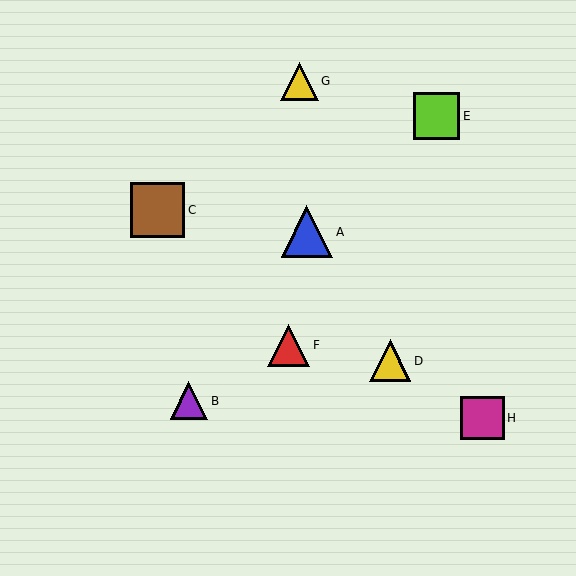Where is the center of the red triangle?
The center of the red triangle is at (288, 345).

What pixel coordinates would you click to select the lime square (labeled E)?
Click at (437, 116) to select the lime square E.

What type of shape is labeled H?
Shape H is a magenta square.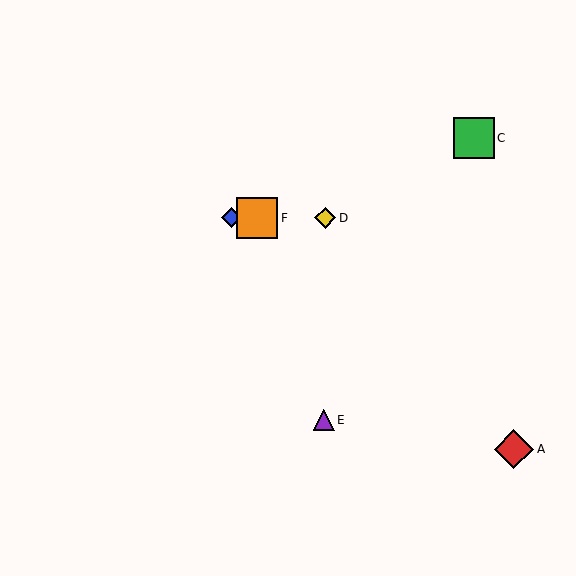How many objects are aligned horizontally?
3 objects (B, D, F) are aligned horizontally.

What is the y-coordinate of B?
Object B is at y≈218.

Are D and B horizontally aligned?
Yes, both are at y≈218.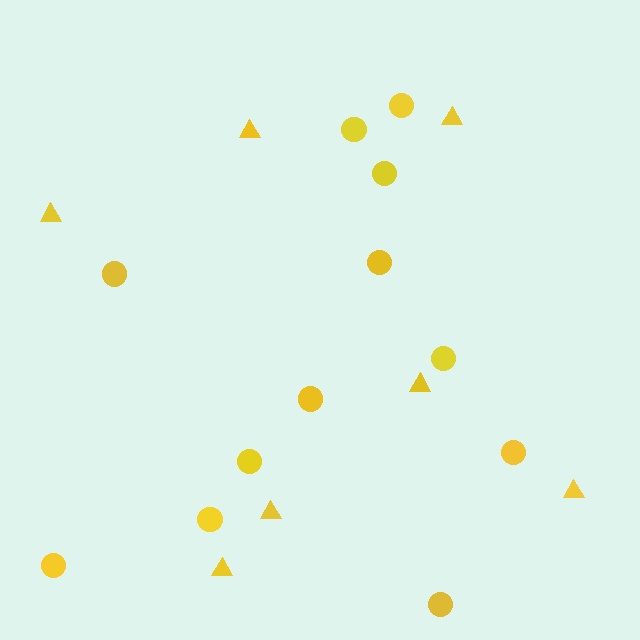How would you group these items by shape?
There are 2 groups: one group of circles (12) and one group of triangles (7).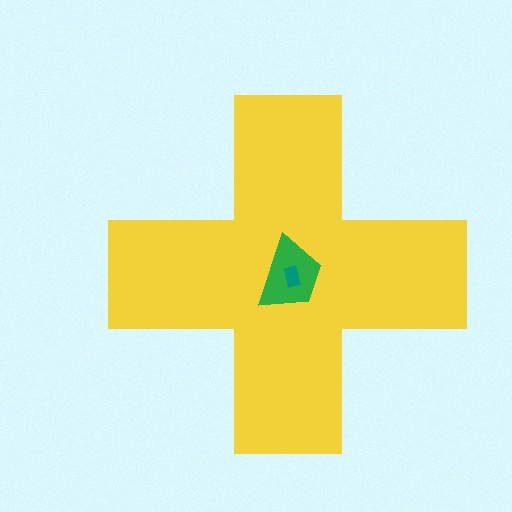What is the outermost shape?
The yellow cross.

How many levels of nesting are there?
3.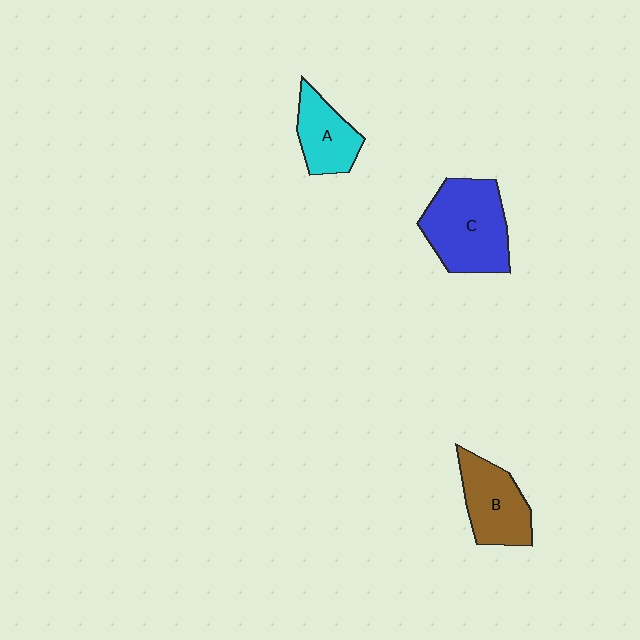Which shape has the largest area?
Shape C (blue).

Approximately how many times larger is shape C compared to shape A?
Approximately 1.7 times.